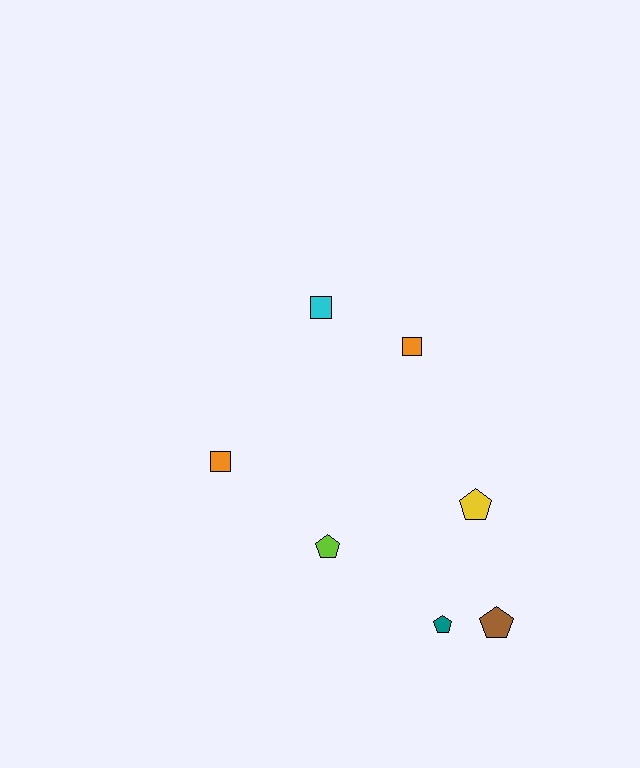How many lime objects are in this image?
There is 1 lime object.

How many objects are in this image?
There are 7 objects.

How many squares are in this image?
There are 3 squares.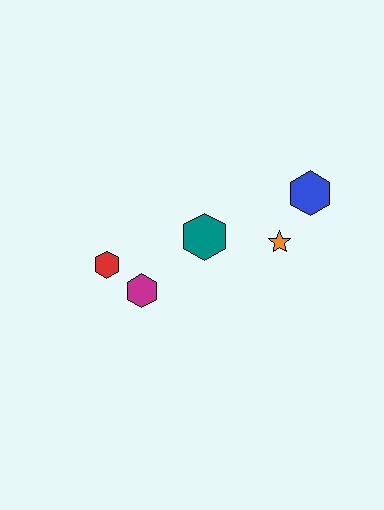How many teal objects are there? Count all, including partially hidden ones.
There is 1 teal object.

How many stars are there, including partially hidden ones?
There is 1 star.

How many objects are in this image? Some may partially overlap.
There are 5 objects.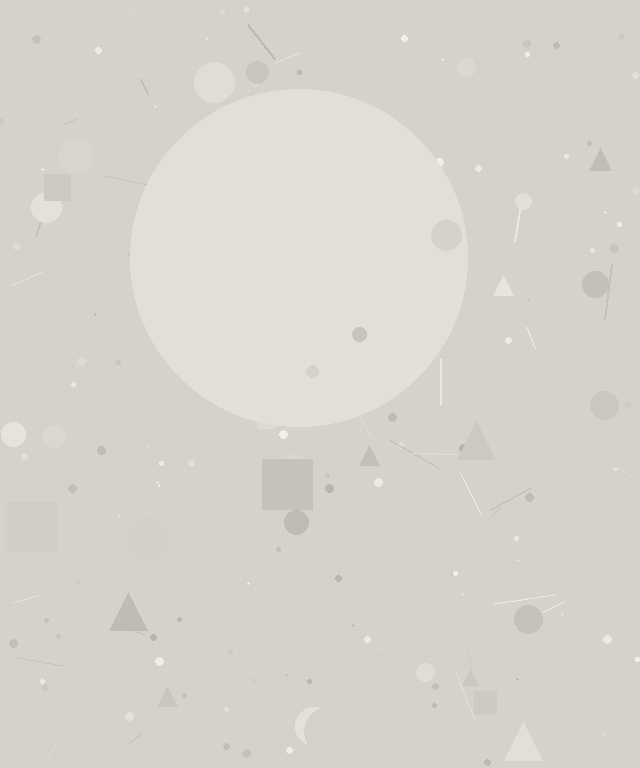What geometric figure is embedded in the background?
A circle is embedded in the background.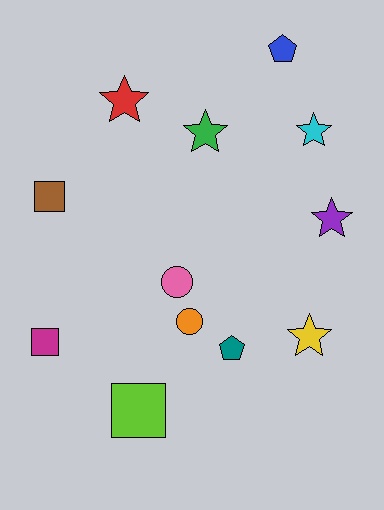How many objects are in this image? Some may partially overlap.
There are 12 objects.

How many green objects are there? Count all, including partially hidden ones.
There is 1 green object.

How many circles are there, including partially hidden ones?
There are 2 circles.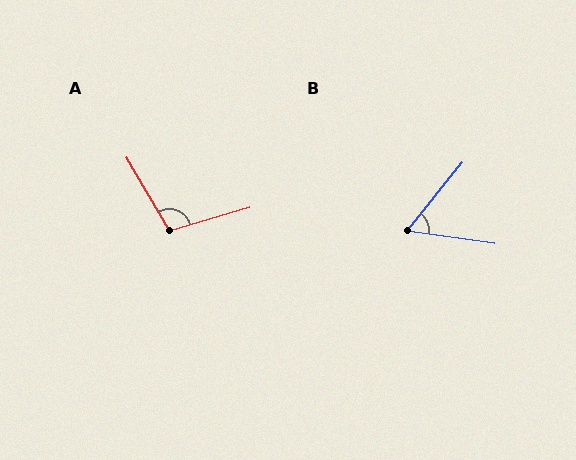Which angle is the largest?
A, at approximately 104 degrees.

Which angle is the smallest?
B, at approximately 59 degrees.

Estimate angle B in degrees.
Approximately 59 degrees.